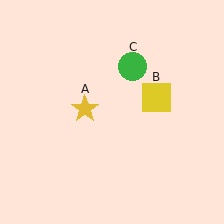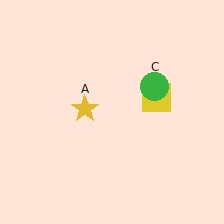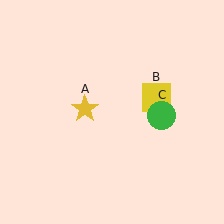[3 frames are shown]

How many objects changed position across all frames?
1 object changed position: green circle (object C).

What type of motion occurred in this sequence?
The green circle (object C) rotated clockwise around the center of the scene.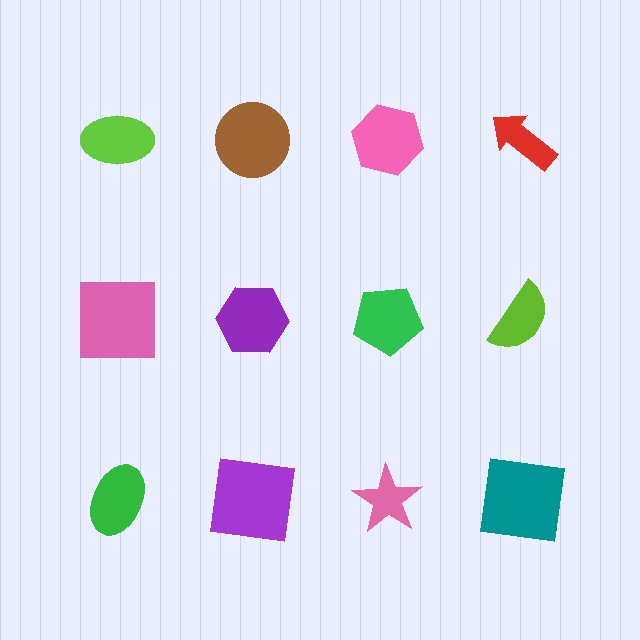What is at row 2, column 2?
A purple hexagon.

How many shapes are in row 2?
4 shapes.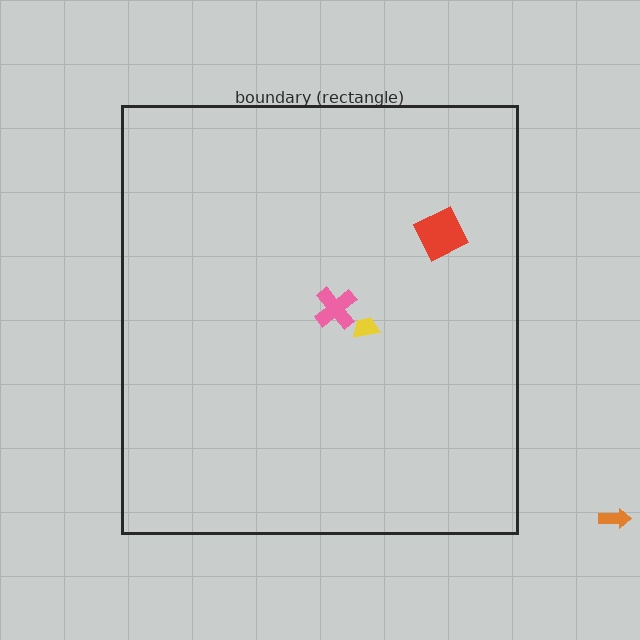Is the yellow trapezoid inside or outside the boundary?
Inside.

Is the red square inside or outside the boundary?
Inside.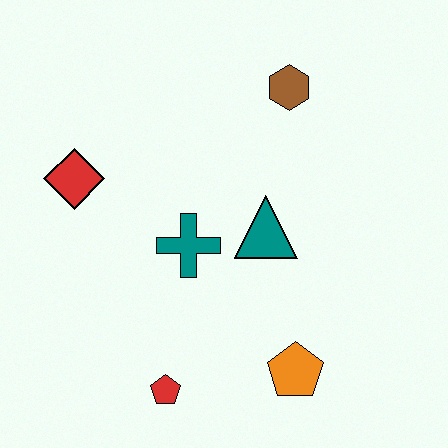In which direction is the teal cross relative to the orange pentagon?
The teal cross is above the orange pentagon.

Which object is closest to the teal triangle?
The teal cross is closest to the teal triangle.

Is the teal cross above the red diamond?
No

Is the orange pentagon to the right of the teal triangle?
Yes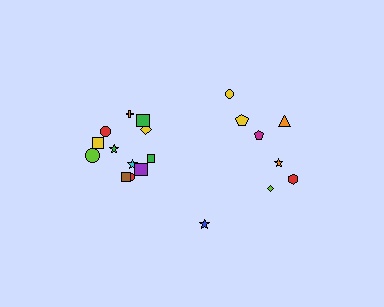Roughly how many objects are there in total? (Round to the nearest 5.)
Roughly 20 objects in total.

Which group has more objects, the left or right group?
The left group.